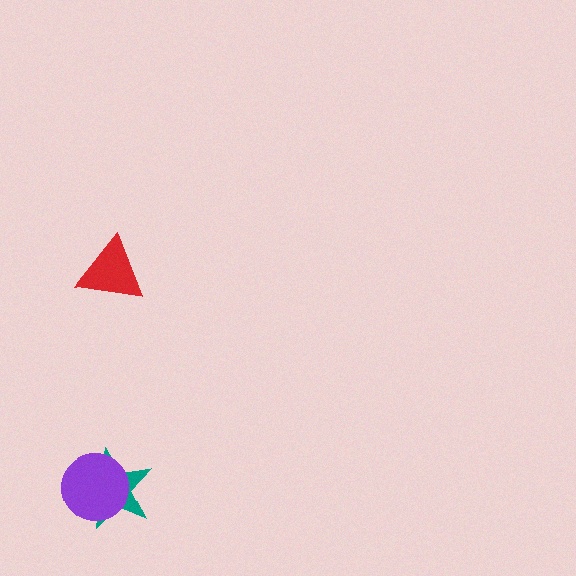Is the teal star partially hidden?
Yes, it is partially covered by another shape.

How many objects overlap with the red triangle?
0 objects overlap with the red triangle.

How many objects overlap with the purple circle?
1 object overlaps with the purple circle.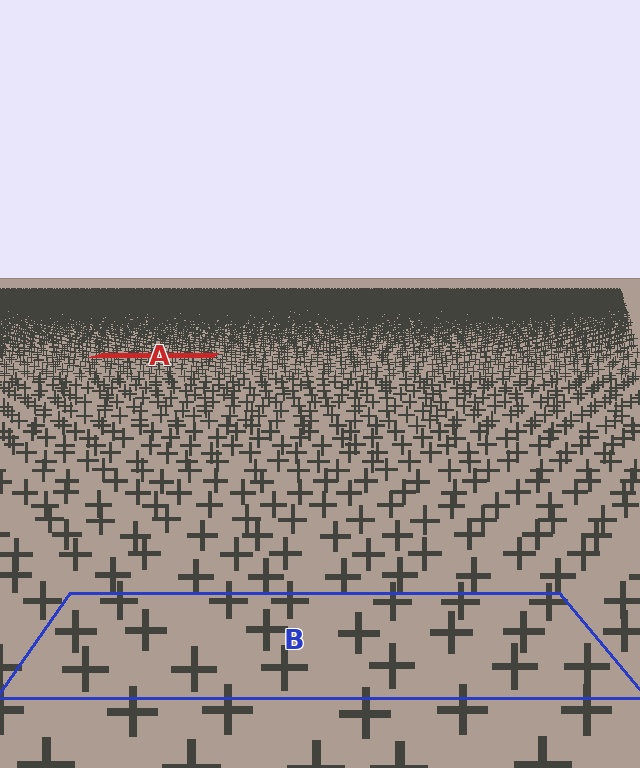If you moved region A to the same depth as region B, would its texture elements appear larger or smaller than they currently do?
They would appear larger. At a closer depth, the same texture elements are projected at a bigger on-screen size.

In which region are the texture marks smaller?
The texture marks are smaller in region A, because it is farther away.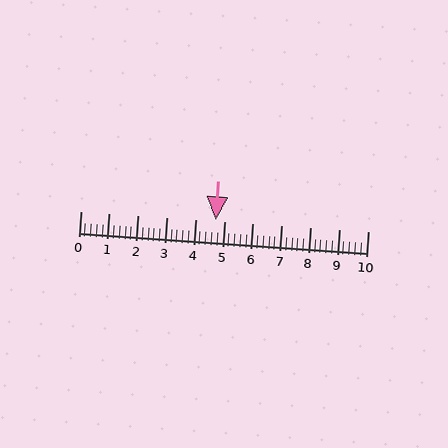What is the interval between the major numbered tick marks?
The major tick marks are spaced 1 units apart.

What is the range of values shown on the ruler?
The ruler shows values from 0 to 10.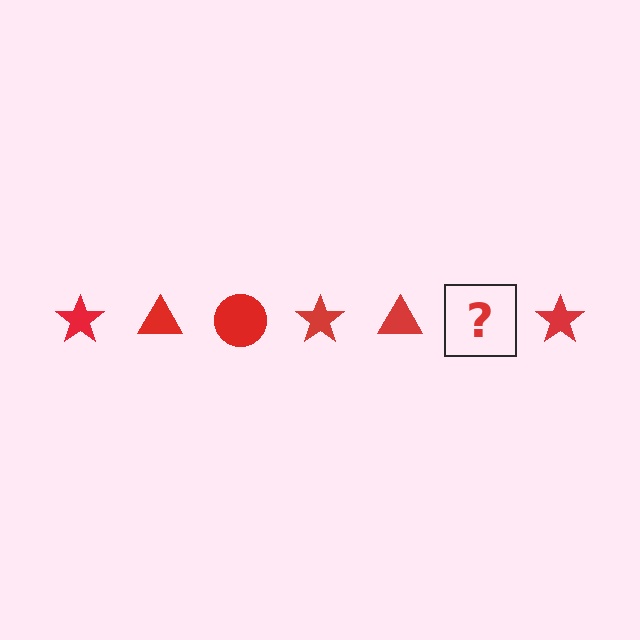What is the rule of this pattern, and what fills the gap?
The rule is that the pattern cycles through star, triangle, circle shapes in red. The gap should be filled with a red circle.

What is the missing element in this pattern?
The missing element is a red circle.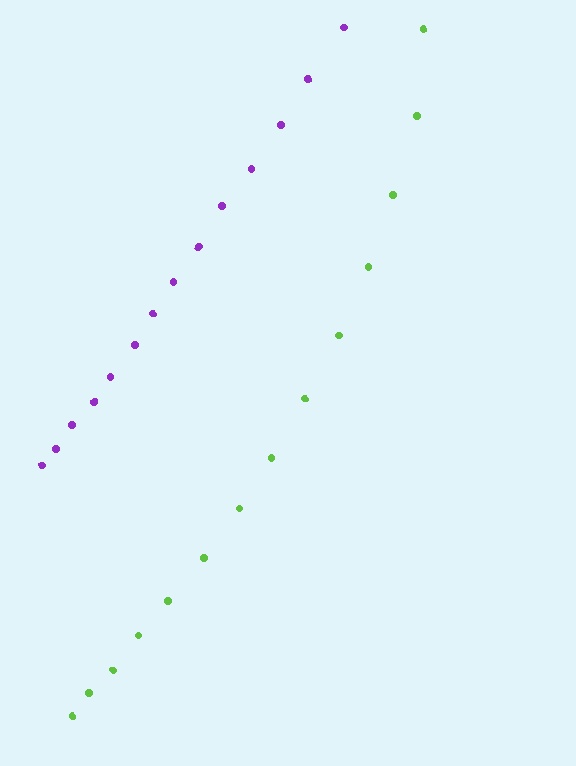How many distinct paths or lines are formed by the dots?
There are 2 distinct paths.